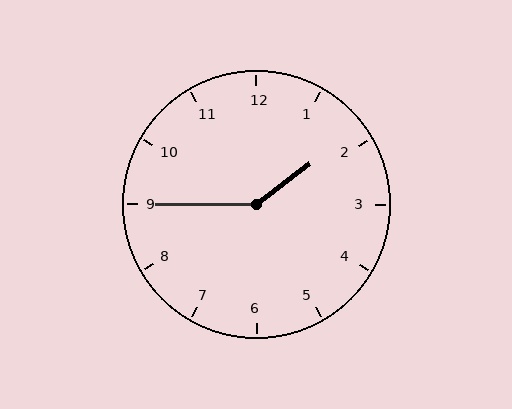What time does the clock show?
1:45.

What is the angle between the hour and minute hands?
Approximately 142 degrees.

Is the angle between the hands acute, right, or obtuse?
It is obtuse.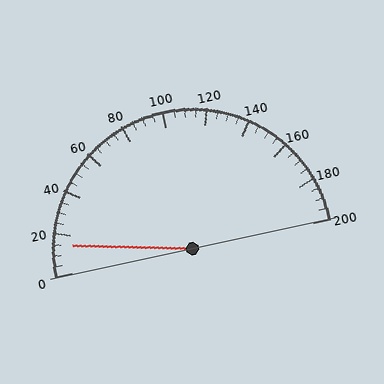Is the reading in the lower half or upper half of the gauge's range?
The reading is in the lower half of the range (0 to 200).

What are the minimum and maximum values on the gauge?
The gauge ranges from 0 to 200.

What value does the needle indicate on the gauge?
The needle indicates approximately 15.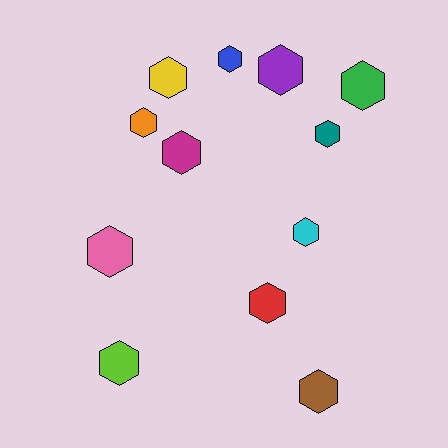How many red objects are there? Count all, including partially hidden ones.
There is 1 red object.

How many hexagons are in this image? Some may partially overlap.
There are 12 hexagons.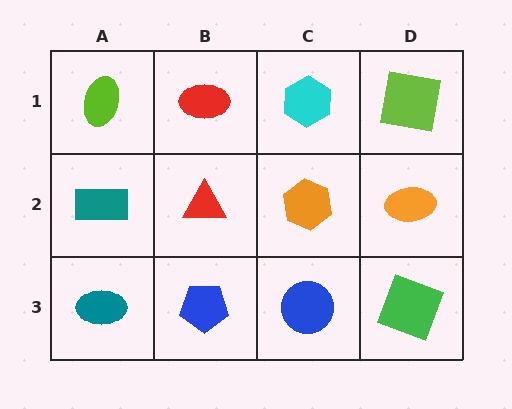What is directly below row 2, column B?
A blue pentagon.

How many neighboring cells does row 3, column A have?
2.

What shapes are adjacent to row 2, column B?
A red ellipse (row 1, column B), a blue pentagon (row 3, column B), a teal rectangle (row 2, column A), an orange hexagon (row 2, column C).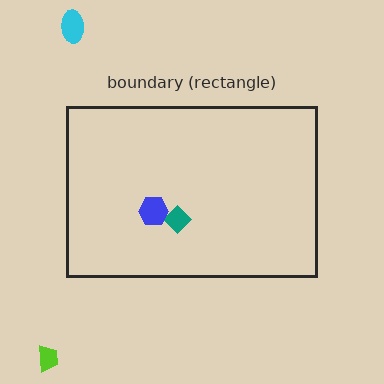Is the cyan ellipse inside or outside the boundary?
Outside.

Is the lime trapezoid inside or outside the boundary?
Outside.